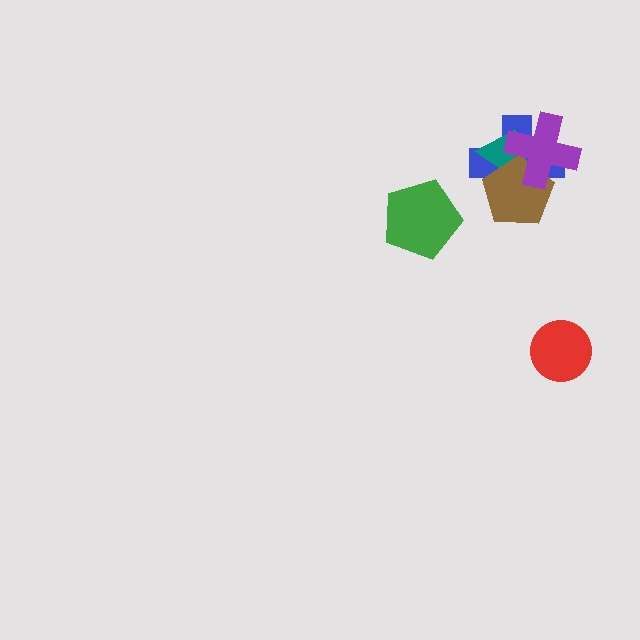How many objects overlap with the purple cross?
3 objects overlap with the purple cross.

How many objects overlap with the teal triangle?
3 objects overlap with the teal triangle.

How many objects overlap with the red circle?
0 objects overlap with the red circle.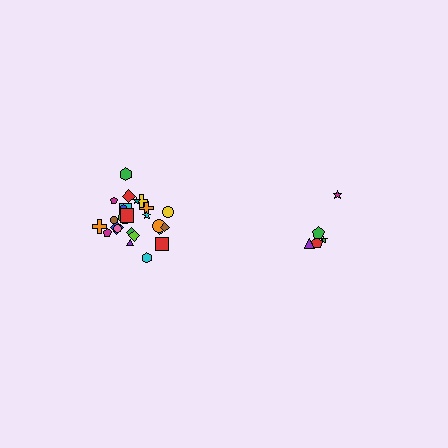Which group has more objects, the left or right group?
The left group.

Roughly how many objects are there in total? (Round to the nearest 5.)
Roughly 30 objects in total.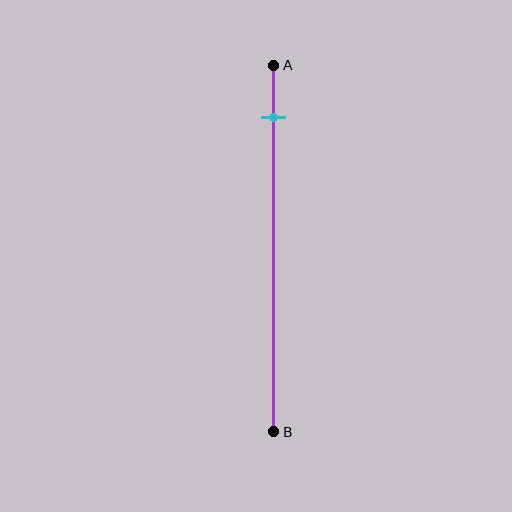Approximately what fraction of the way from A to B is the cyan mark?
The cyan mark is approximately 15% of the way from A to B.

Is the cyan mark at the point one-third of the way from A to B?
No, the mark is at about 15% from A, not at the 33% one-third point.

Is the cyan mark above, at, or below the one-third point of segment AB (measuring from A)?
The cyan mark is above the one-third point of segment AB.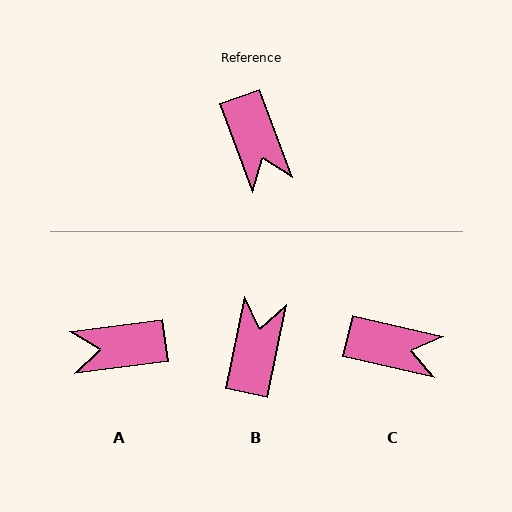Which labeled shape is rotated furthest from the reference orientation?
B, about 148 degrees away.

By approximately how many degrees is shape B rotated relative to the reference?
Approximately 148 degrees counter-clockwise.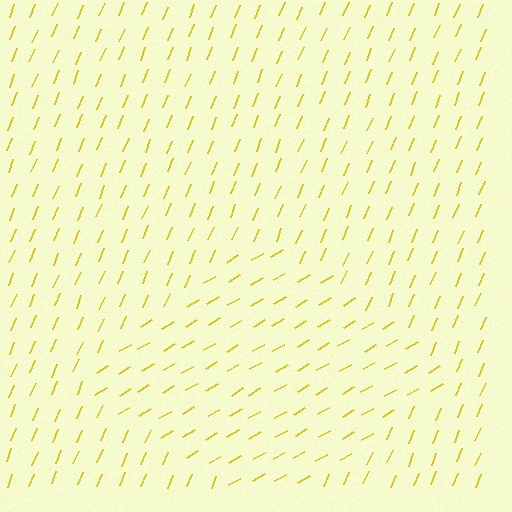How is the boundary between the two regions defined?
The boundary is defined purely by a change in line orientation (approximately 37 degrees difference). All lines are the same color and thickness.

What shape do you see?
I see a diamond.